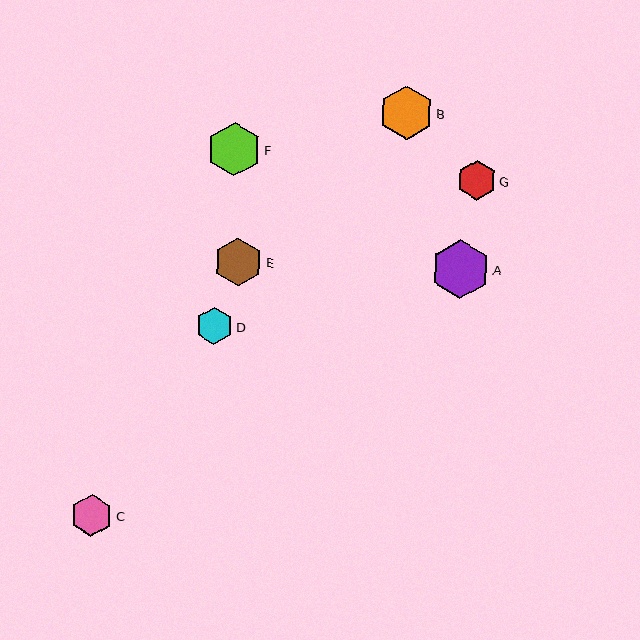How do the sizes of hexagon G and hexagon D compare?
Hexagon G and hexagon D are approximately the same size.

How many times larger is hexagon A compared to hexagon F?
Hexagon A is approximately 1.1 times the size of hexagon F.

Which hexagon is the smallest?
Hexagon D is the smallest with a size of approximately 38 pixels.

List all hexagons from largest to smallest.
From largest to smallest: A, B, F, E, C, G, D.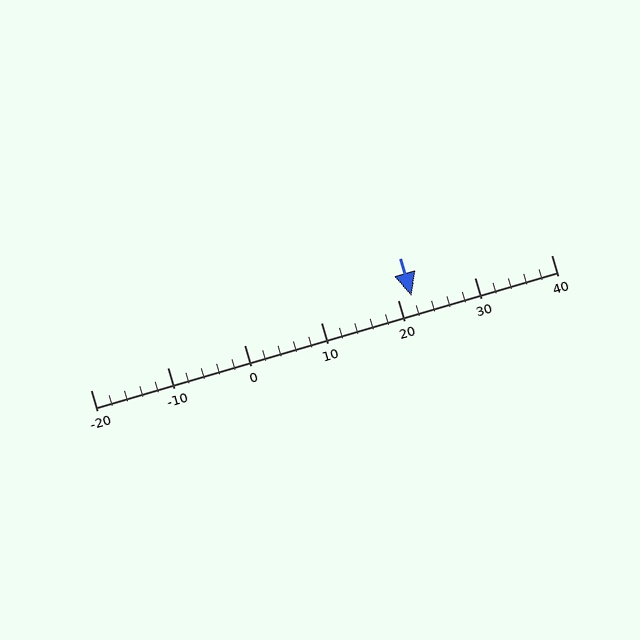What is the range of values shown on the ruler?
The ruler shows values from -20 to 40.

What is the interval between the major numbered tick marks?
The major tick marks are spaced 10 units apart.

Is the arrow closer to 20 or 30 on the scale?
The arrow is closer to 20.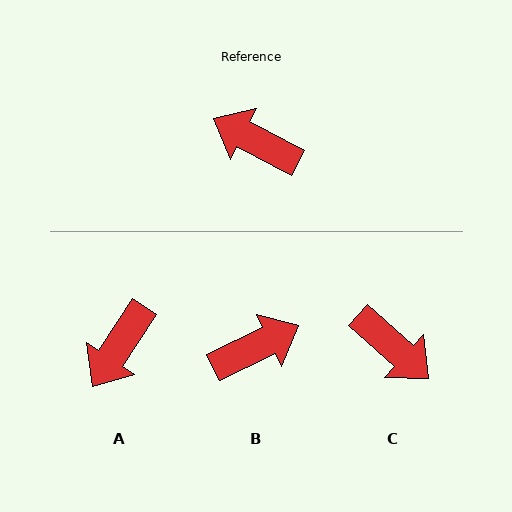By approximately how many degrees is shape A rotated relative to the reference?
Approximately 84 degrees counter-clockwise.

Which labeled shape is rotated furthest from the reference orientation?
C, about 166 degrees away.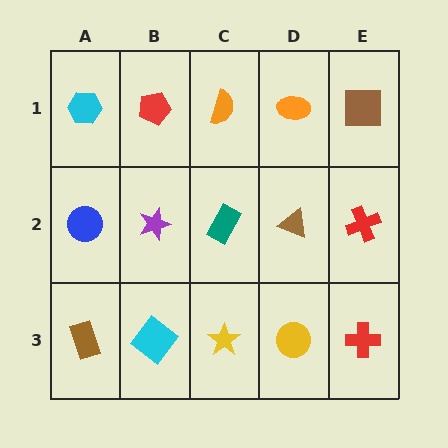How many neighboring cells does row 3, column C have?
3.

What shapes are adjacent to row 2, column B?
A red pentagon (row 1, column B), a cyan diamond (row 3, column B), a blue circle (row 2, column A), a teal rectangle (row 2, column C).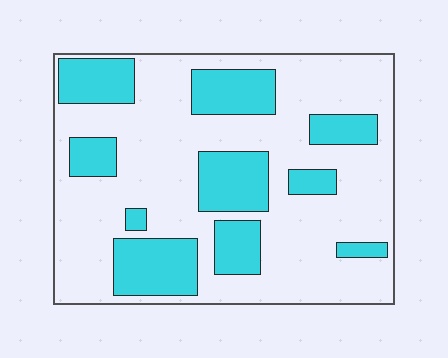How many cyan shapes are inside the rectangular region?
10.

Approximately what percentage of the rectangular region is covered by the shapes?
Approximately 30%.